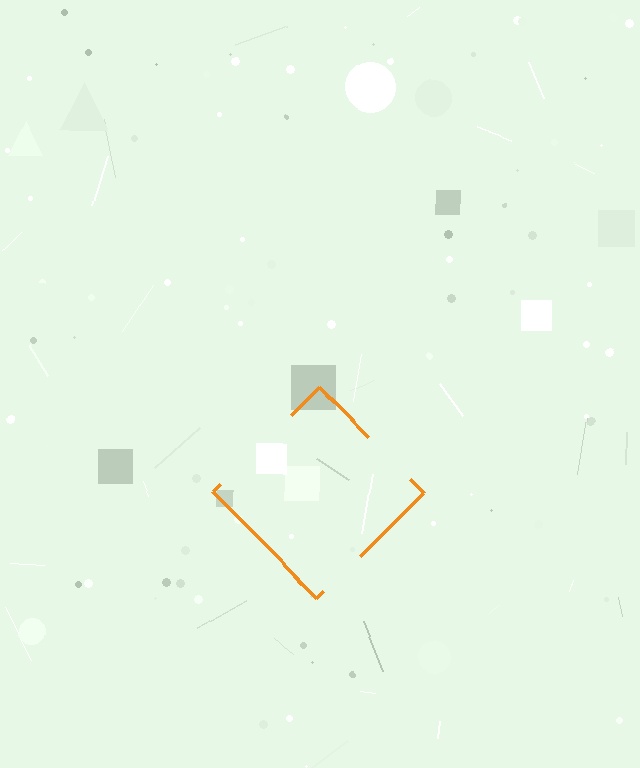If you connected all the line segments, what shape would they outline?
They would outline a diamond.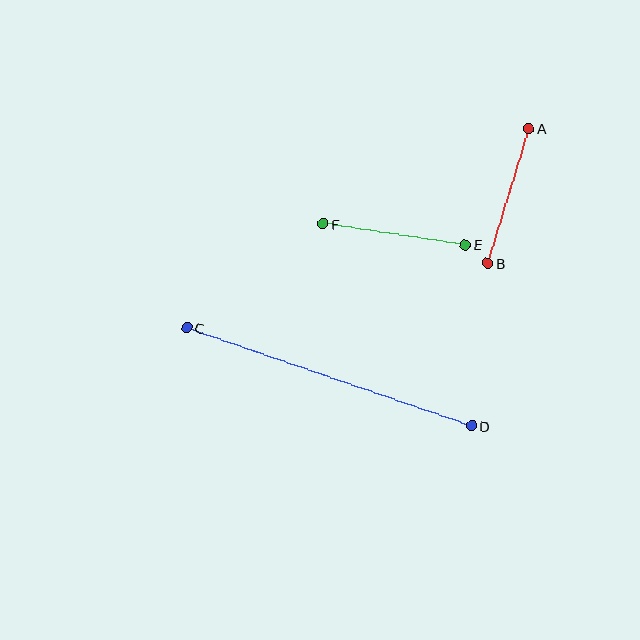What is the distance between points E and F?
The distance is approximately 144 pixels.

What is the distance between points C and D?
The distance is approximately 301 pixels.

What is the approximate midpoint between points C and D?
The midpoint is at approximately (329, 377) pixels.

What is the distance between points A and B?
The distance is approximately 141 pixels.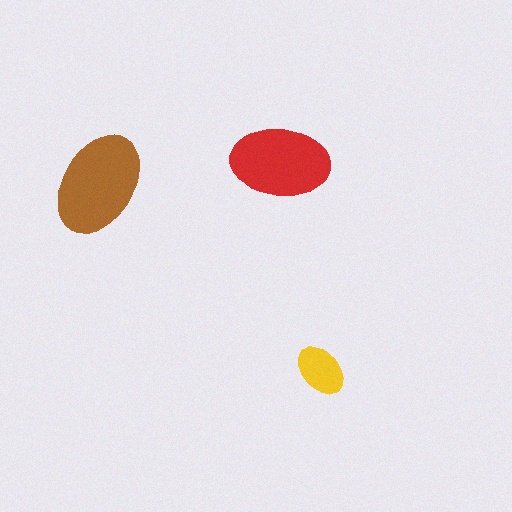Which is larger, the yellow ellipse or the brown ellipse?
The brown one.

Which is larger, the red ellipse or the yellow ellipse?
The red one.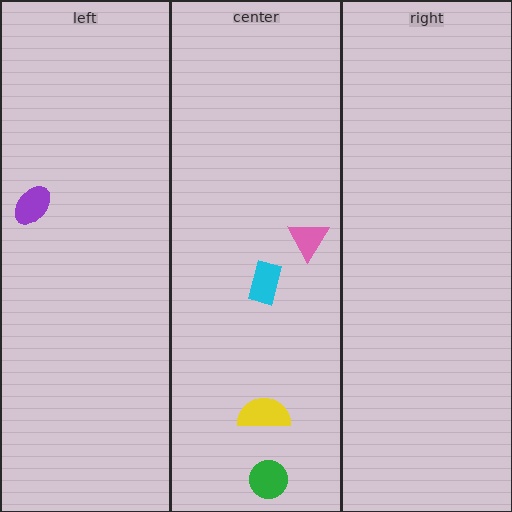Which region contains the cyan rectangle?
The center region.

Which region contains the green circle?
The center region.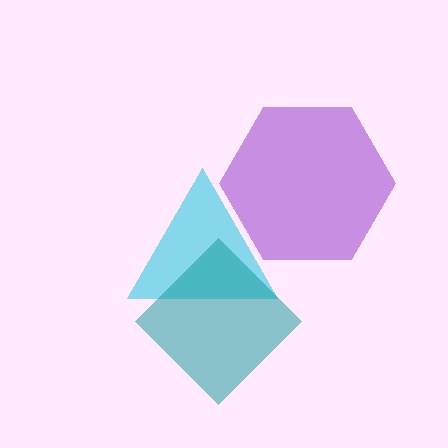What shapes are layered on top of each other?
The layered shapes are: a cyan triangle, a teal diamond, a purple hexagon.